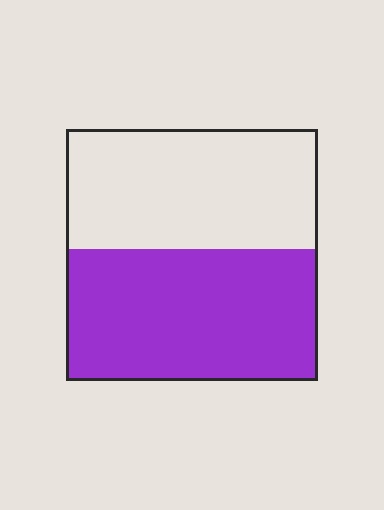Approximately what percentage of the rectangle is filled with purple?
Approximately 50%.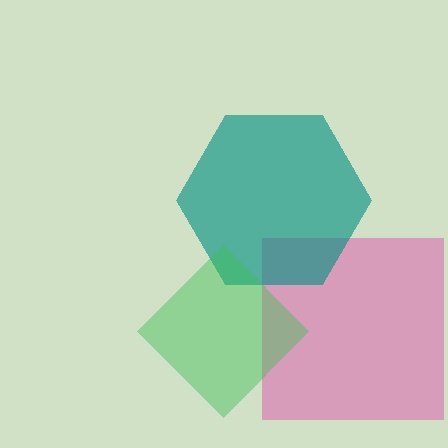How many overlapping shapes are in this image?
There are 3 overlapping shapes in the image.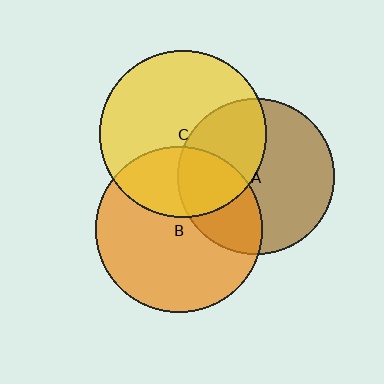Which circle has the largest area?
Circle C (yellow).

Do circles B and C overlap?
Yes.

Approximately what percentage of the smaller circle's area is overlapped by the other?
Approximately 30%.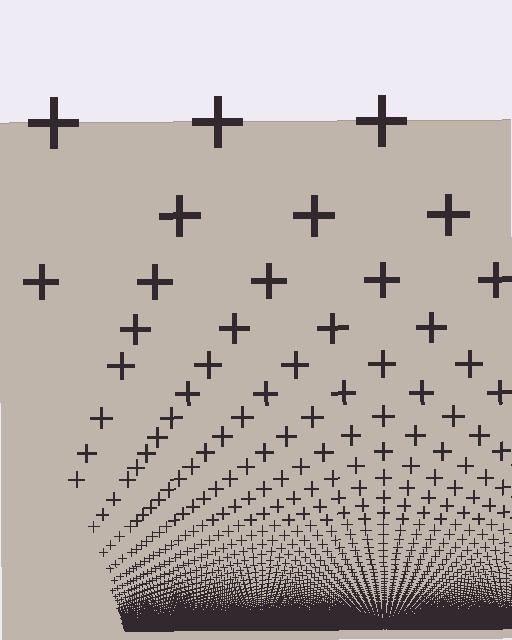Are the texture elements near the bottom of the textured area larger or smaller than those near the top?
Smaller. The gradient is inverted — elements near the bottom are smaller and denser.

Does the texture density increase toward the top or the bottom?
Density increases toward the bottom.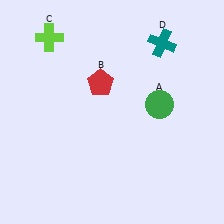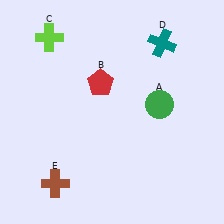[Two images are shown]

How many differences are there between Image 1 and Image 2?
There is 1 difference between the two images.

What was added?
A brown cross (E) was added in Image 2.